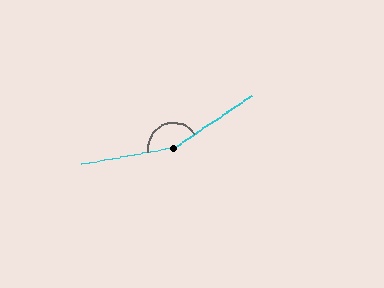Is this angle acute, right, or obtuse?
It is obtuse.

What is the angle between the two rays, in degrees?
Approximately 156 degrees.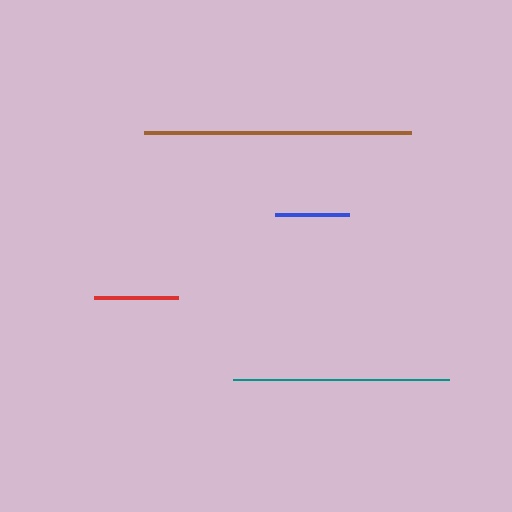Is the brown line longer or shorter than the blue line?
The brown line is longer than the blue line.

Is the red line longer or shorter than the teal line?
The teal line is longer than the red line.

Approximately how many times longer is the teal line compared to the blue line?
The teal line is approximately 2.9 times the length of the blue line.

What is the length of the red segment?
The red segment is approximately 84 pixels long.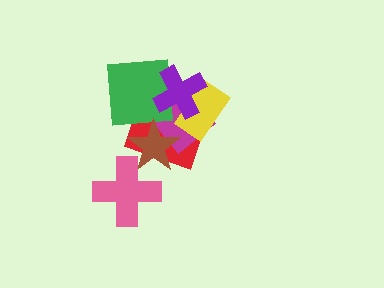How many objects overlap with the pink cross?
1 object overlaps with the pink cross.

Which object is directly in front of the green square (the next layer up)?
The brown star is directly in front of the green square.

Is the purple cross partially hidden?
No, no other shape covers it.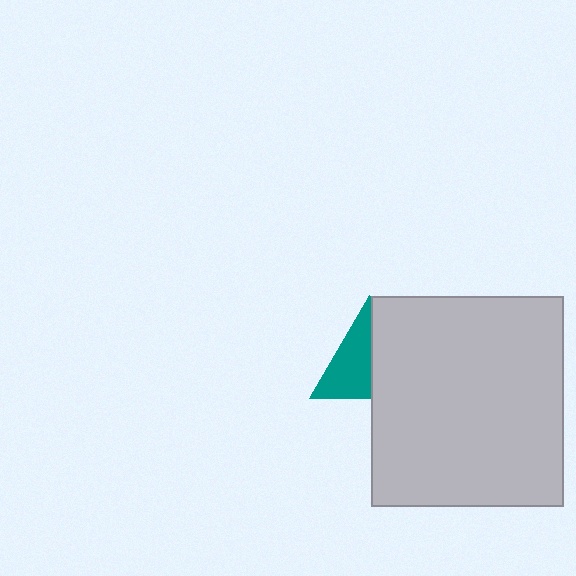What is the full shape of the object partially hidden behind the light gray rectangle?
The partially hidden object is a teal triangle.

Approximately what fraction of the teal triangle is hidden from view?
Roughly 47% of the teal triangle is hidden behind the light gray rectangle.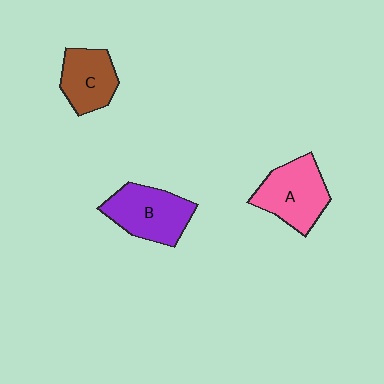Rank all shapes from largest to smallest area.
From largest to smallest: A (pink), B (purple), C (brown).